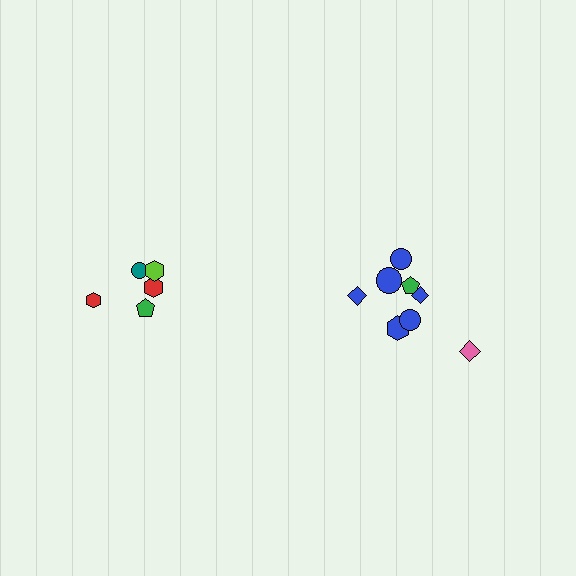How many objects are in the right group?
There are 8 objects.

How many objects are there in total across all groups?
There are 13 objects.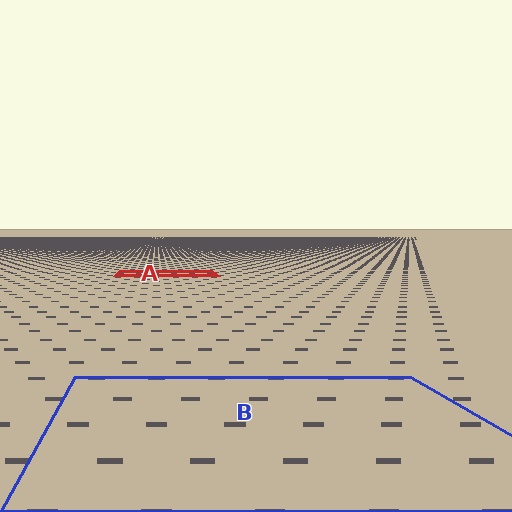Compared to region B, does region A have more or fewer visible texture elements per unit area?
Region A has more texture elements per unit area — they are packed more densely because it is farther away.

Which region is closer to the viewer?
Region B is closer. The texture elements there are larger and more spread out.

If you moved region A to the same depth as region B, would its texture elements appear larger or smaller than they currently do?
They would appear larger. At a closer depth, the same texture elements are projected at a bigger on-screen size.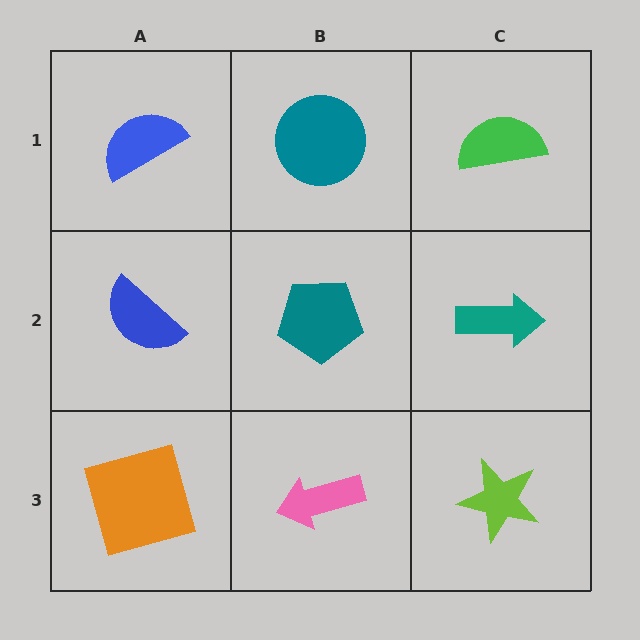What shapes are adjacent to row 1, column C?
A teal arrow (row 2, column C), a teal circle (row 1, column B).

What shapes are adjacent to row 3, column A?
A blue semicircle (row 2, column A), a pink arrow (row 3, column B).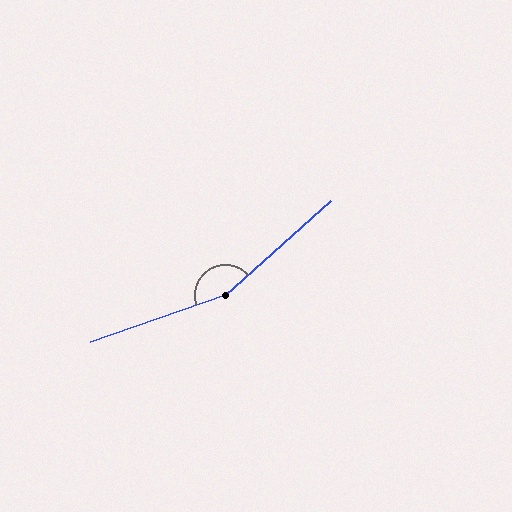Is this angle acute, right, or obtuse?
It is obtuse.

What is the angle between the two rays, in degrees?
Approximately 157 degrees.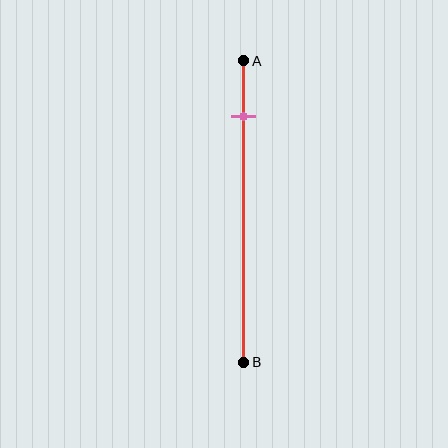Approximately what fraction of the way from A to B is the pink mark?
The pink mark is approximately 20% of the way from A to B.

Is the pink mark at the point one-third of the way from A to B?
No, the mark is at about 20% from A, not at the 33% one-third point.